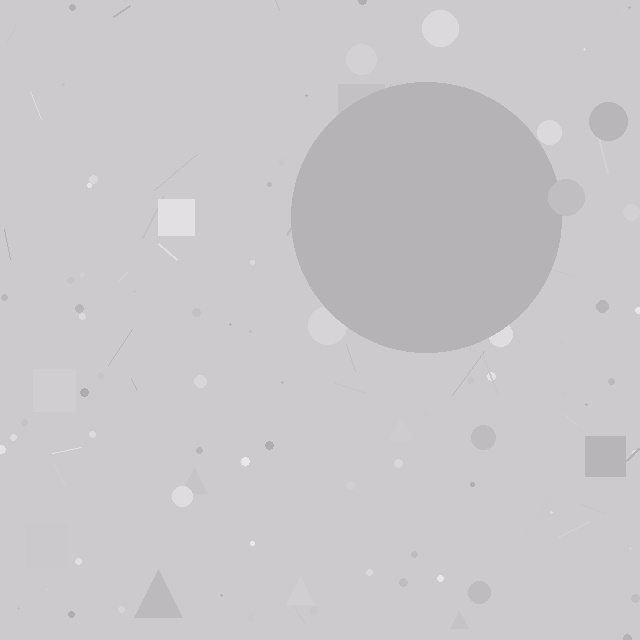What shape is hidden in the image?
A circle is hidden in the image.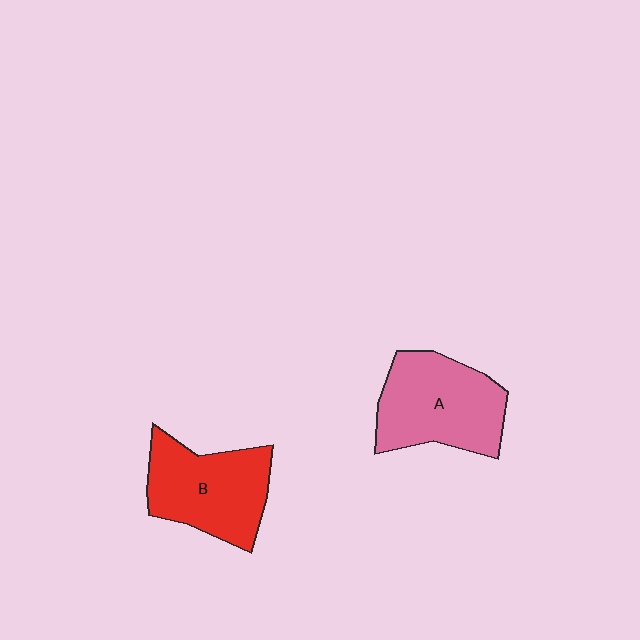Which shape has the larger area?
Shape A (pink).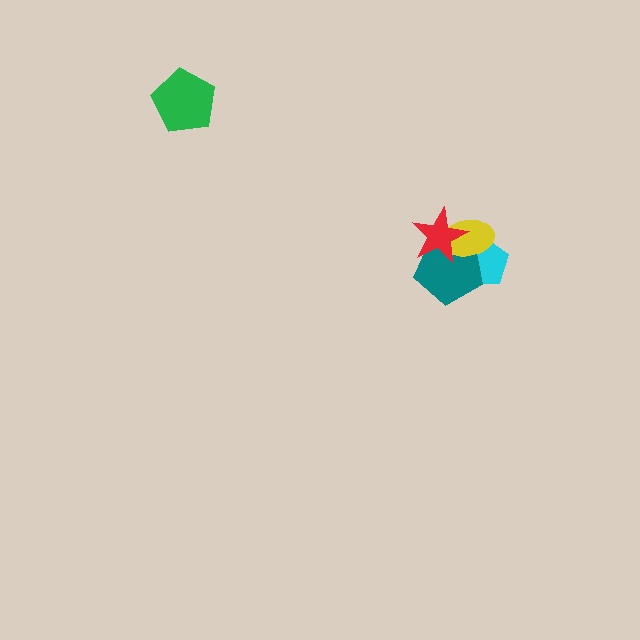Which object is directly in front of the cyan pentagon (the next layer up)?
The teal pentagon is directly in front of the cyan pentagon.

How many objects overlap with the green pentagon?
0 objects overlap with the green pentagon.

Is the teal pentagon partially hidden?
Yes, it is partially covered by another shape.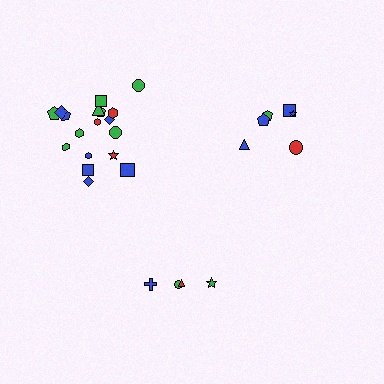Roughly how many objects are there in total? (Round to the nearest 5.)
Roughly 30 objects in total.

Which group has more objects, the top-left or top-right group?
The top-left group.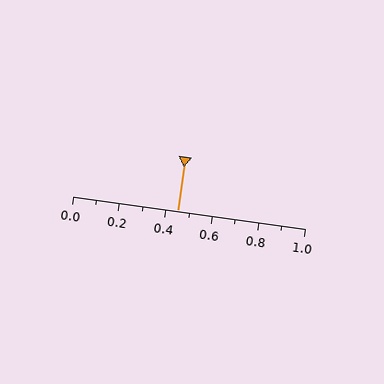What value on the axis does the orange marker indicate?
The marker indicates approximately 0.45.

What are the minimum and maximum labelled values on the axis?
The axis runs from 0.0 to 1.0.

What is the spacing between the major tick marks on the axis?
The major ticks are spaced 0.2 apart.